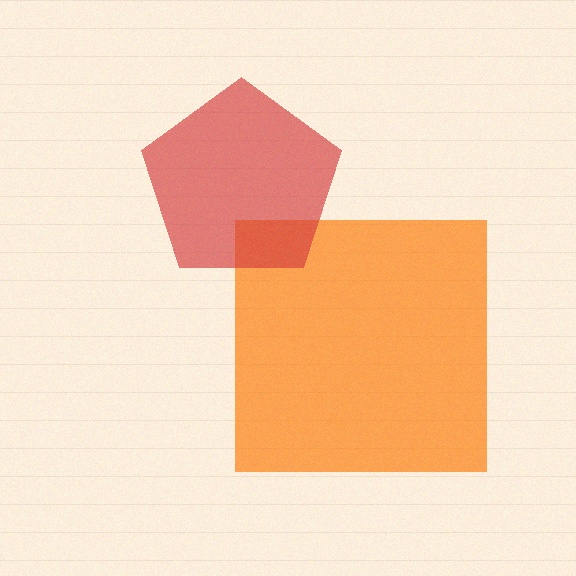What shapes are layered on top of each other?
The layered shapes are: an orange square, a red pentagon.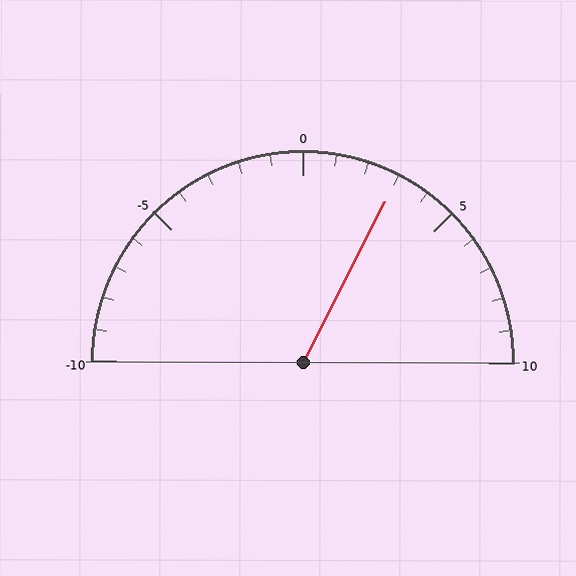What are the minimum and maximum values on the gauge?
The gauge ranges from -10 to 10.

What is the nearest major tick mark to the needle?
The nearest major tick mark is 5.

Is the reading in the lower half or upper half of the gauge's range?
The reading is in the upper half of the range (-10 to 10).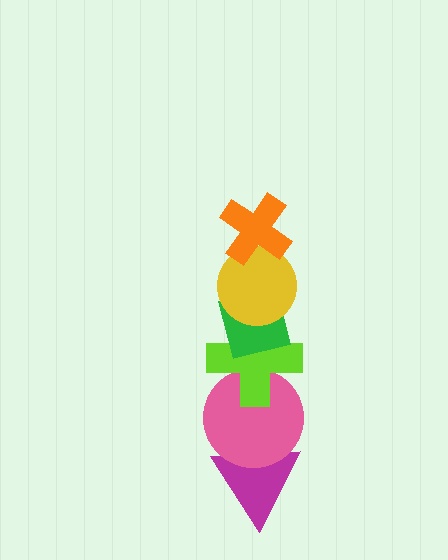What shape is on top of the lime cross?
The green square is on top of the lime cross.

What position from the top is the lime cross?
The lime cross is 4th from the top.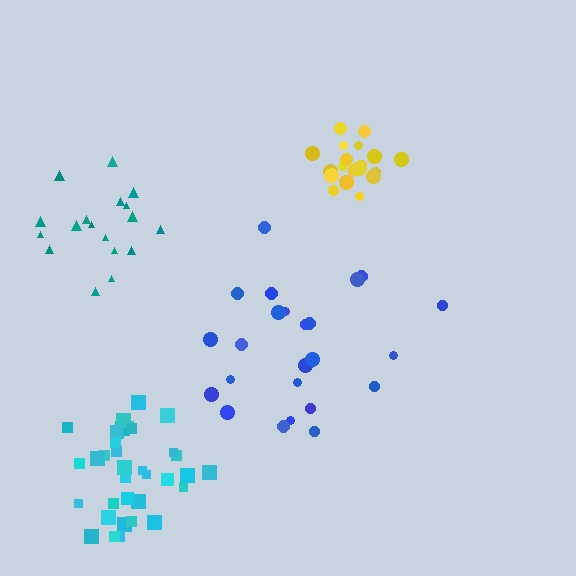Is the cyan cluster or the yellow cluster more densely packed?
Yellow.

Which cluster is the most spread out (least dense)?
Blue.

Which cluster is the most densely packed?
Yellow.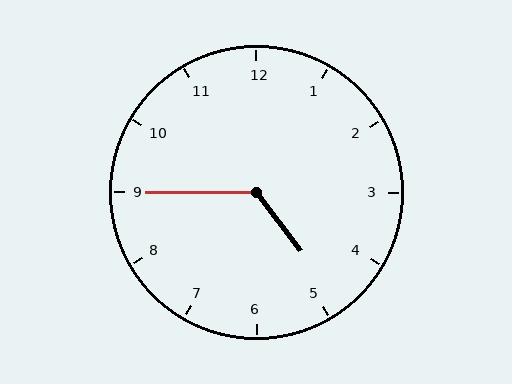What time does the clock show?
4:45.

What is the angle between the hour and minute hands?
Approximately 128 degrees.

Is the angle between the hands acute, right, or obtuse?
It is obtuse.